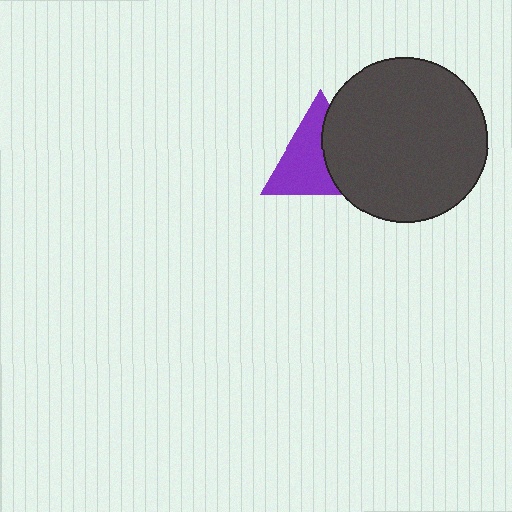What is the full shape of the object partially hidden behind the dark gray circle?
The partially hidden object is a purple triangle.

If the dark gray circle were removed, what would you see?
You would see the complete purple triangle.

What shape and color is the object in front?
The object in front is a dark gray circle.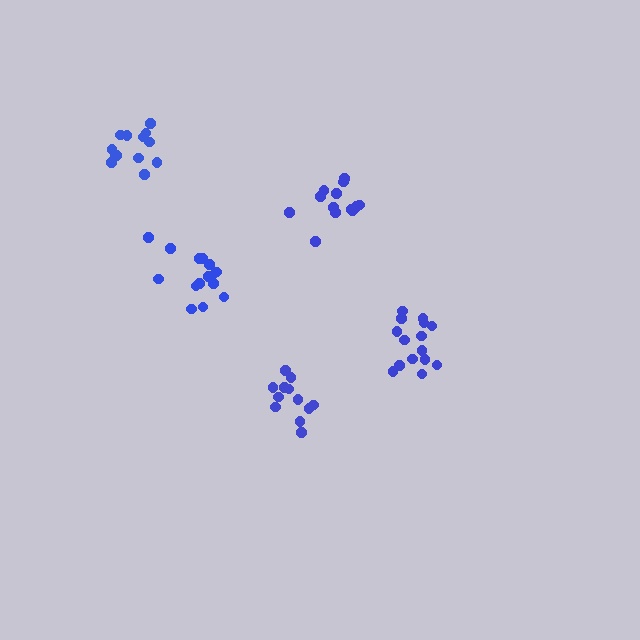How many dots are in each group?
Group 1: 13 dots, Group 2: 12 dots, Group 3: 15 dots, Group 4: 13 dots, Group 5: 15 dots (68 total).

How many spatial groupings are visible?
There are 5 spatial groupings.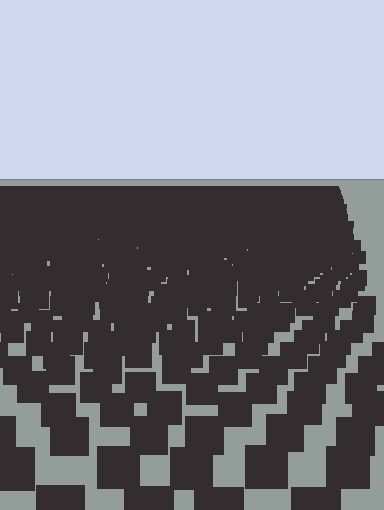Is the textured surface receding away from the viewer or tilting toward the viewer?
The surface is receding away from the viewer. Texture elements get smaller and denser toward the top.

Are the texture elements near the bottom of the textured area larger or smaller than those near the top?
Larger. Near the bottom, elements are closer to the viewer and appear at a bigger on-screen size.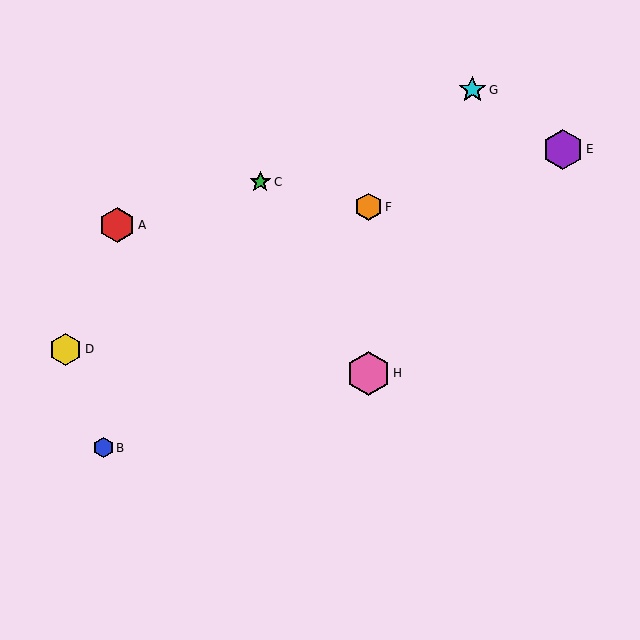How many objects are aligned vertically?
2 objects (F, H) are aligned vertically.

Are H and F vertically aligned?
Yes, both are at x≈369.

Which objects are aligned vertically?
Objects F, H are aligned vertically.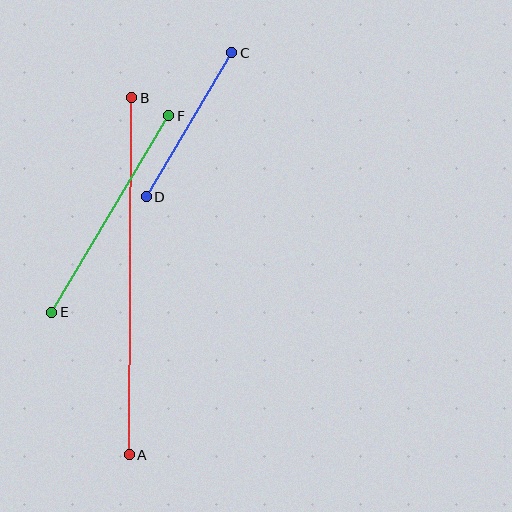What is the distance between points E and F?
The distance is approximately 229 pixels.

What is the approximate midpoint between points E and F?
The midpoint is at approximately (110, 214) pixels.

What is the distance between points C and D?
The distance is approximately 167 pixels.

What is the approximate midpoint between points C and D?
The midpoint is at approximately (189, 125) pixels.